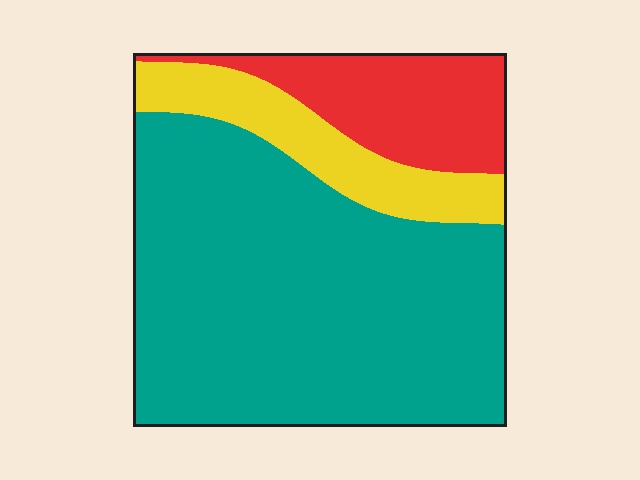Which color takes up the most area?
Teal, at roughly 70%.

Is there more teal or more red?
Teal.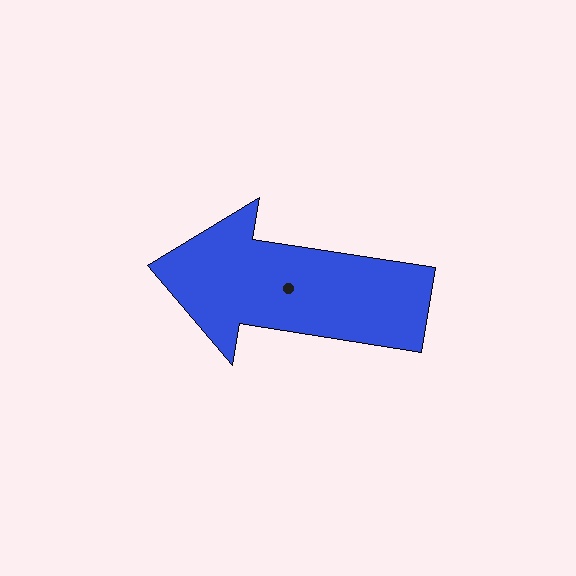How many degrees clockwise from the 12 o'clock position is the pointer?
Approximately 279 degrees.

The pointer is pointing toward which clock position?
Roughly 9 o'clock.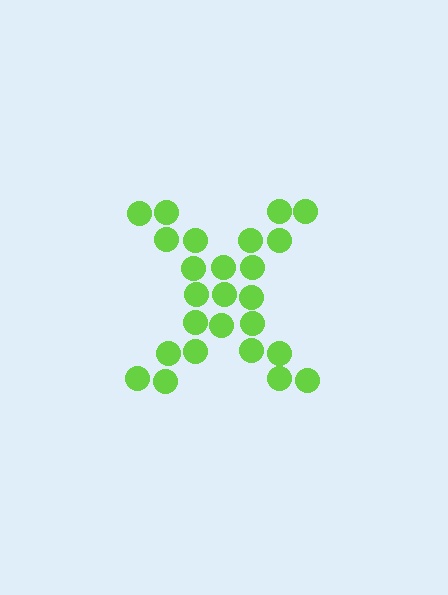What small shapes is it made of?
It is made of small circles.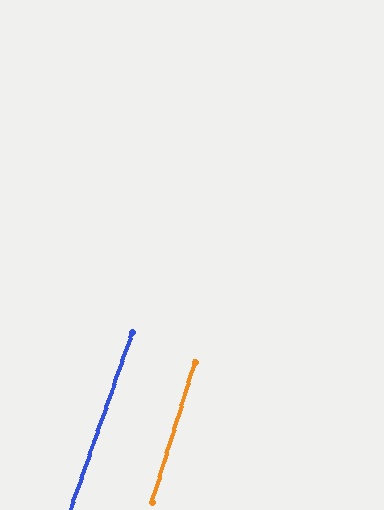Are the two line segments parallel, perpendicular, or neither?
Parallel — their directions differ by only 1.8°.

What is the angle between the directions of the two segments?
Approximately 2 degrees.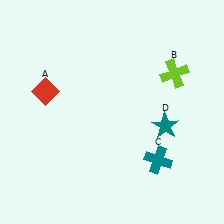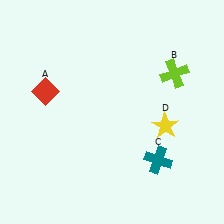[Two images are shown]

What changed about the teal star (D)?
In Image 1, D is teal. In Image 2, it changed to yellow.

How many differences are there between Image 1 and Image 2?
There is 1 difference between the two images.